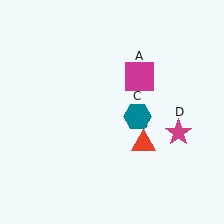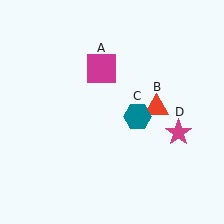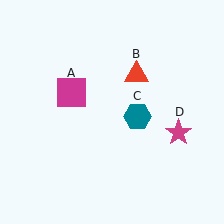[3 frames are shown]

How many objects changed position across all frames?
2 objects changed position: magenta square (object A), red triangle (object B).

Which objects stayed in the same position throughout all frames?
Teal hexagon (object C) and magenta star (object D) remained stationary.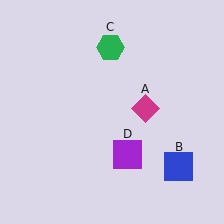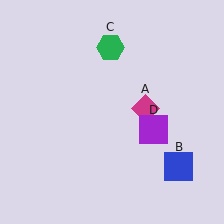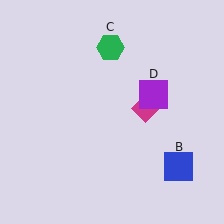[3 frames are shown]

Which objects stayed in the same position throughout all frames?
Magenta diamond (object A) and blue square (object B) and green hexagon (object C) remained stationary.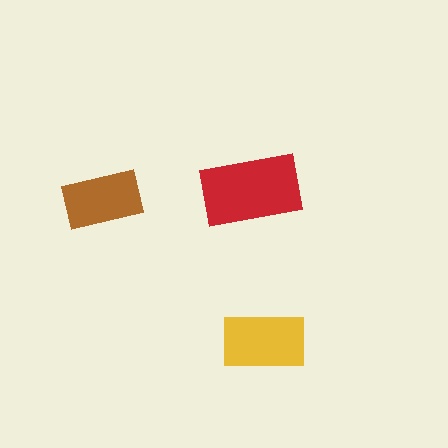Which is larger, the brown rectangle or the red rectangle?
The red one.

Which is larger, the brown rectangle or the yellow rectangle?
The yellow one.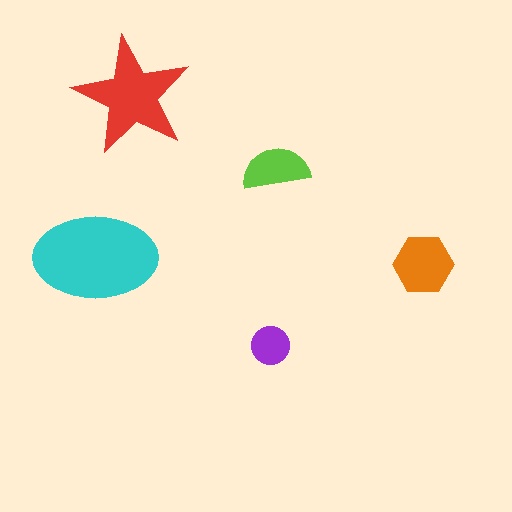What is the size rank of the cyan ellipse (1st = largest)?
1st.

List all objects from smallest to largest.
The purple circle, the lime semicircle, the orange hexagon, the red star, the cyan ellipse.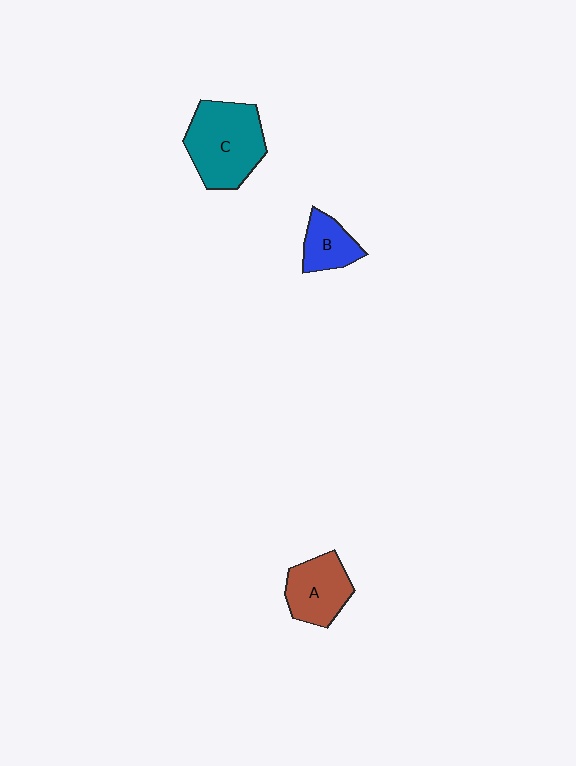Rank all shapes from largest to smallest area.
From largest to smallest: C (teal), A (brown), B (blue).